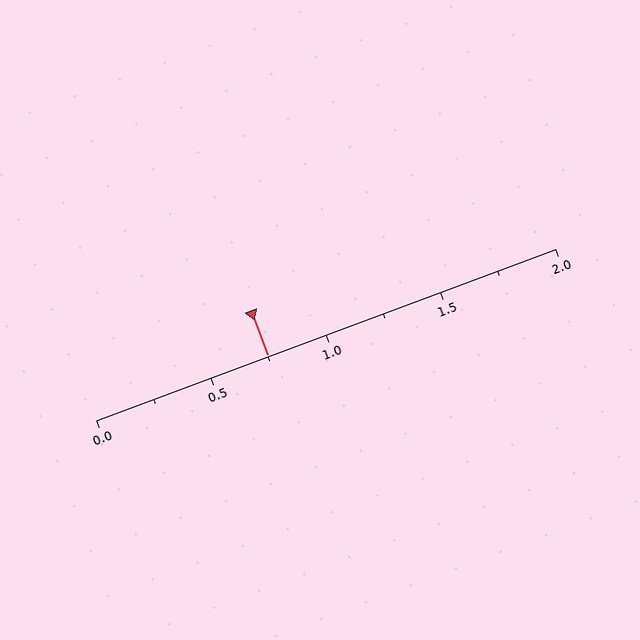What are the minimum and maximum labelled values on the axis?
The axis runs from 0.0 to 2.0.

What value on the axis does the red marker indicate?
The marker indicates approximately 0.75.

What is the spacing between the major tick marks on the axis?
The major ticks are spaced 0.5 apart.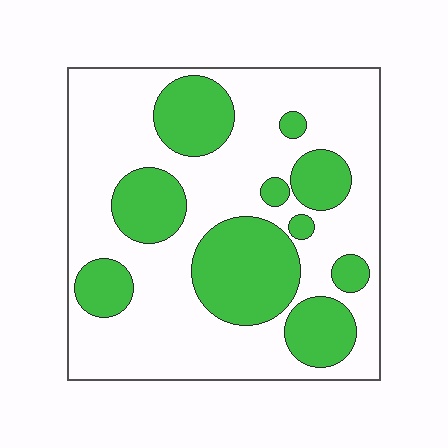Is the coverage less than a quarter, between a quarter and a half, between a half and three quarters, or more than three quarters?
Between a quarter and a half.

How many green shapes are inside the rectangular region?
10.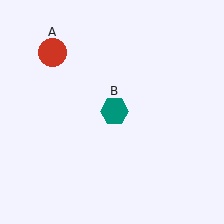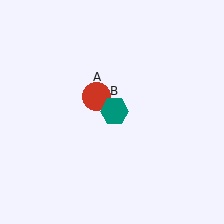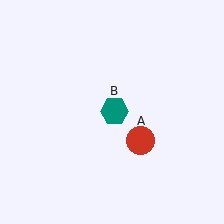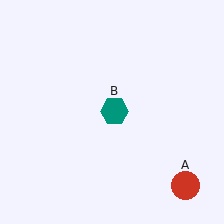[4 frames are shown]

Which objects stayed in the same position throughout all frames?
Teal hexagon (object B) remained stationary.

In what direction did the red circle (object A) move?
The red circle (object A) moved down and to the right.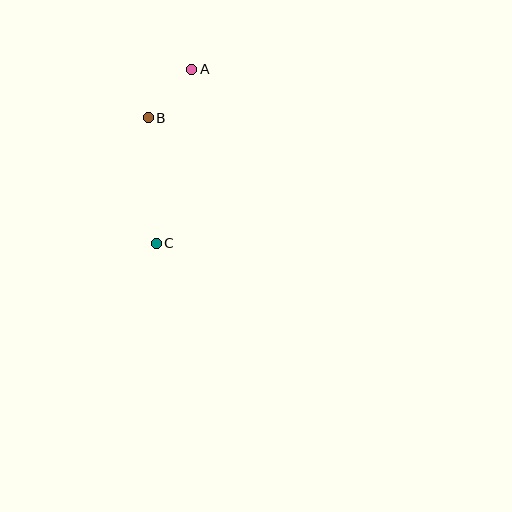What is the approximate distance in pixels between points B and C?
The distance between B and C is approximately 125 pixels.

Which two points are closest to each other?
Points A and B are closest to each other.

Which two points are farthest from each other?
Points A and C are farthest from each other.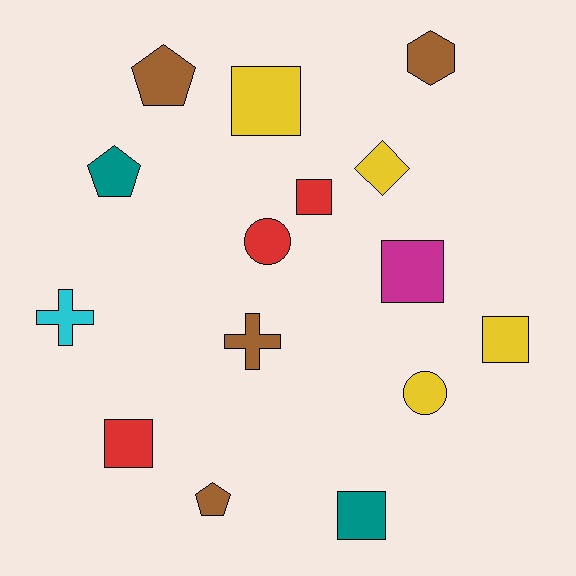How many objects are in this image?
There are 15 objects.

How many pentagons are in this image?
There are 3 pentagons.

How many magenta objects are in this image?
There is 1 magenta object.